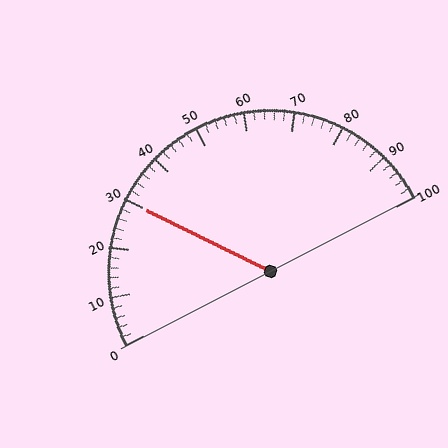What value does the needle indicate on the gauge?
The needle indicates approximately 30.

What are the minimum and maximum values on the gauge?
The gauge ranges from 0 to 100.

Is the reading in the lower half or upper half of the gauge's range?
The reading is in the lower half of the range (0 to 100).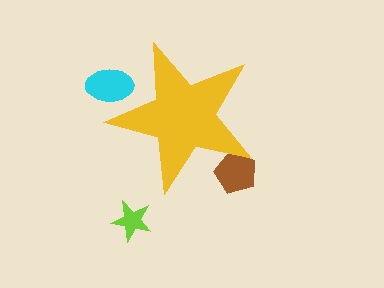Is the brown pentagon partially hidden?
Yes, the brown pentagon is partially hidden behind the yellow star.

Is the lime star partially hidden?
No, the lime star is fully visible.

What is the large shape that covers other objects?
A yellow star.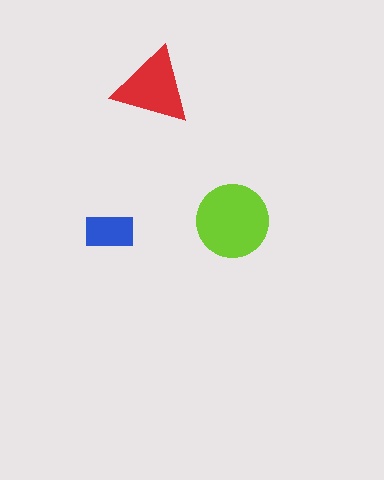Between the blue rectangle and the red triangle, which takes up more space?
The red triangle.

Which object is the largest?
The lime circle.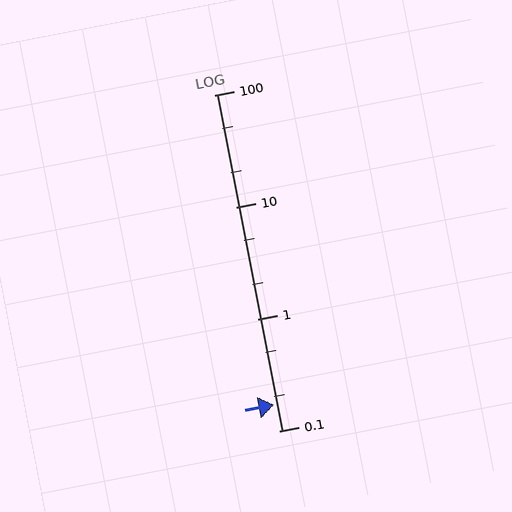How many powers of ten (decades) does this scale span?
The scale spans 3 decades, from 0.1 to 100.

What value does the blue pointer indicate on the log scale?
The pointer indicates approximately 0.17.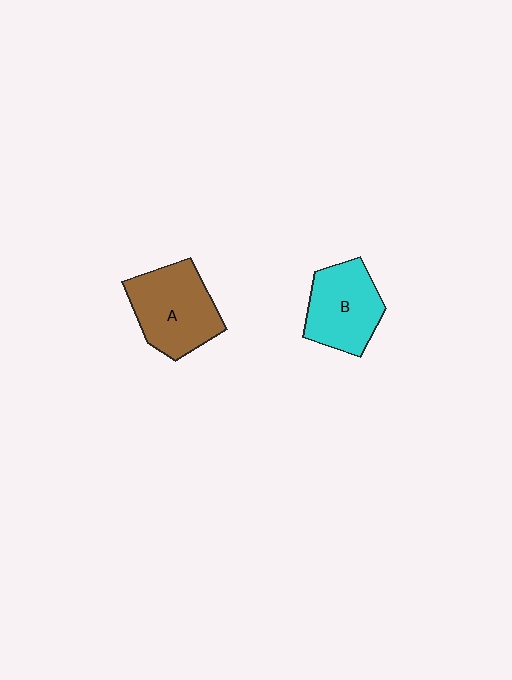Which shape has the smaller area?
Shape B (cyan).